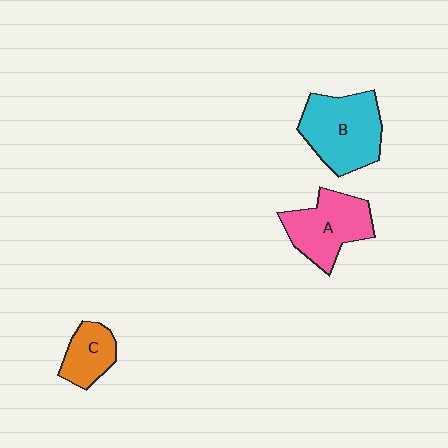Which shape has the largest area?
Shape B (cyan).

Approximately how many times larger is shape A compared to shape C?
Approximately 1.7 times.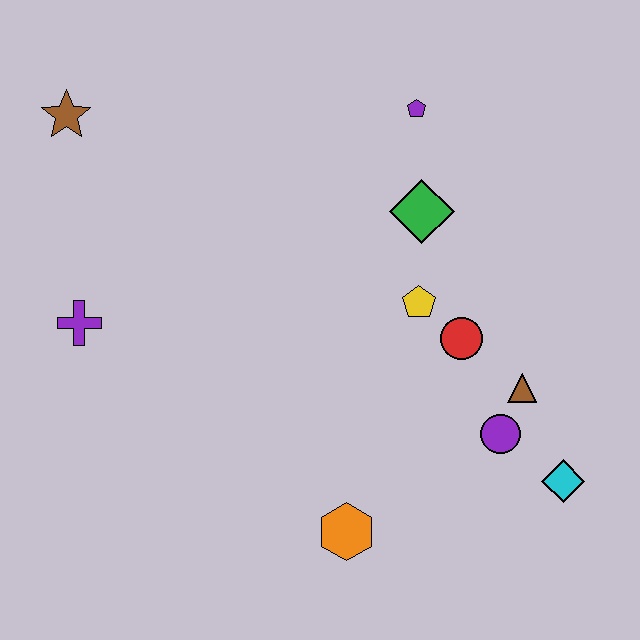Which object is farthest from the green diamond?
The brown star is farthest from the green diamond.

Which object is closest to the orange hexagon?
The purple circle is closest to the orange hexagon.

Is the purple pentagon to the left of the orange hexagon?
No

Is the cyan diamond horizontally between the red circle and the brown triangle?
No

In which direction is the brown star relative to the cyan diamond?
The brown star is to the left of the cyan diamond.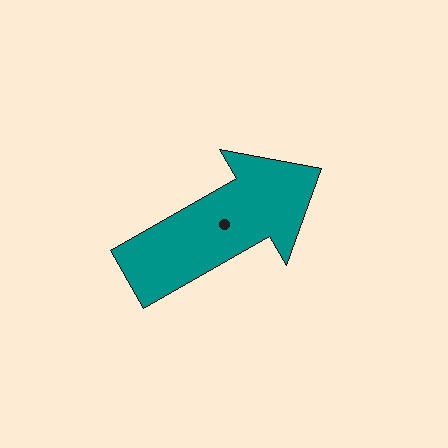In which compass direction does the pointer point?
Northeast.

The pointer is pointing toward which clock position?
Roughly 2 o'clock.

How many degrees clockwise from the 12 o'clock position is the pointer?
Approximately 60 degrees.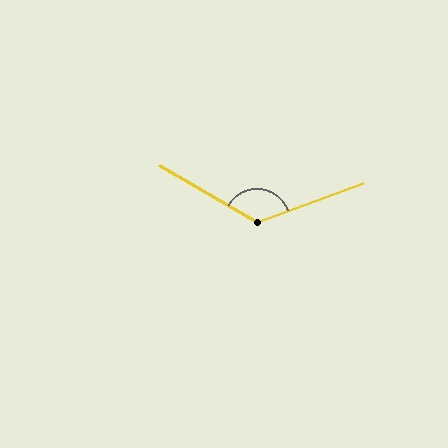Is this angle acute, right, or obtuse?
It is obtuse.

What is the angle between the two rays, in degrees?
Approximately 130 degrees.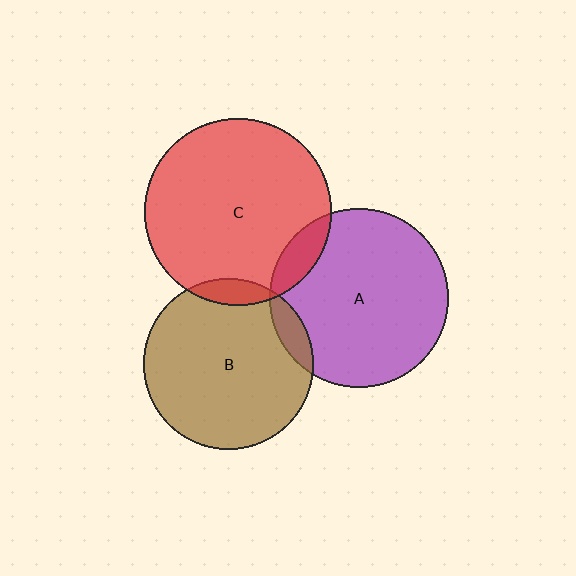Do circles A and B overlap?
Yes.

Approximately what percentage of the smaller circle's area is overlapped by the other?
Approximately 10%.